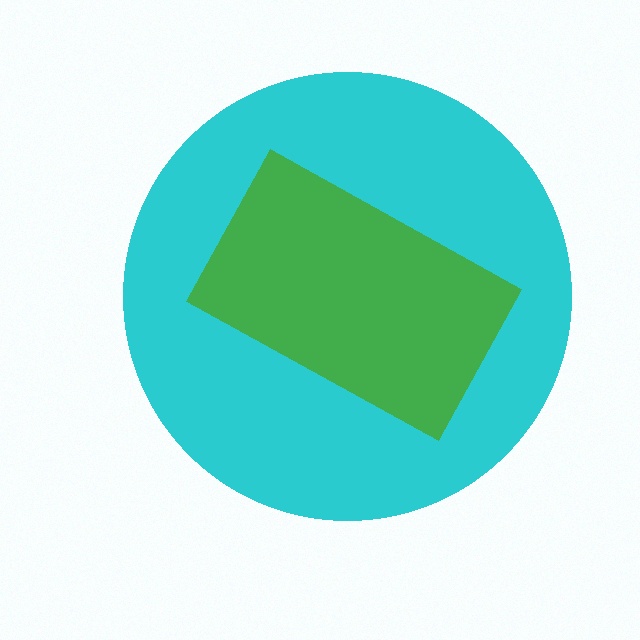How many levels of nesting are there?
2.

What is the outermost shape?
The cyan circle.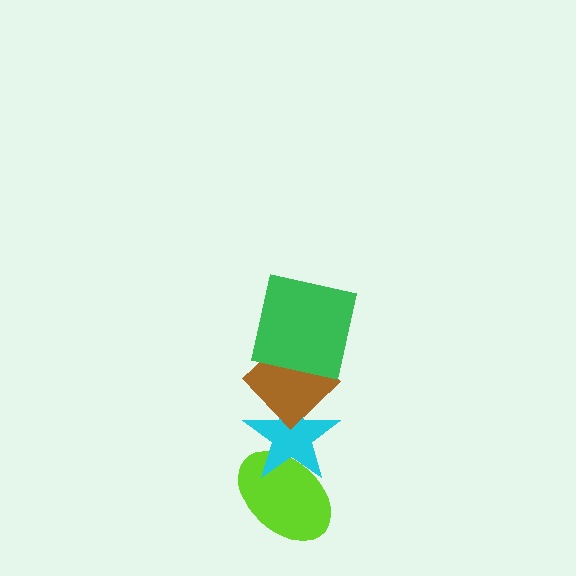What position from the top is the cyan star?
The cyan star is 3rd from the top.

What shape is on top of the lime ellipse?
The cyan star is on top of the lime ellipse.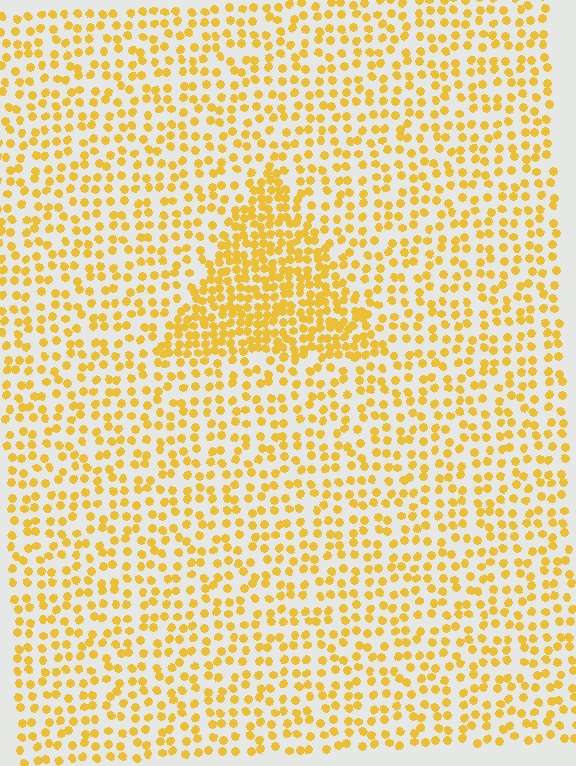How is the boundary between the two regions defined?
The boundary is defined by a change in element density (approximately 2.0x ratio). All elements are the same color, size, and shape.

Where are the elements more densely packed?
The elements are more densely packed inside the triangle boundary.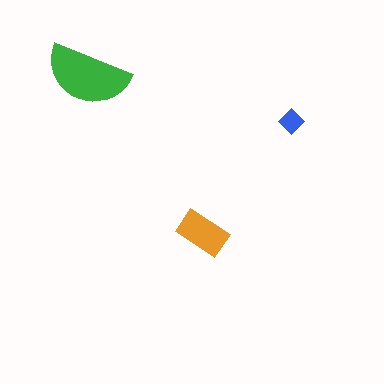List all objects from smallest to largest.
The blue diamond, the orange rectangle, the green semicircle.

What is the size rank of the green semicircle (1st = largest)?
1st.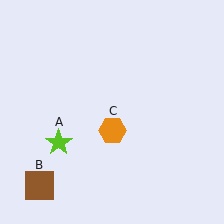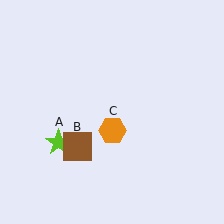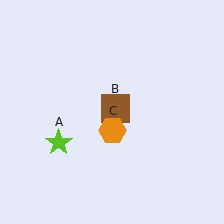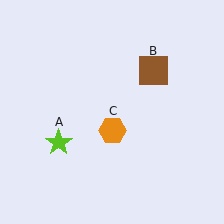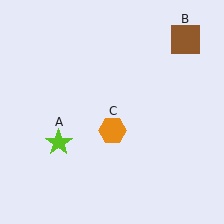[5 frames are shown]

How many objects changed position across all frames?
1 object changed position: brown square (object B).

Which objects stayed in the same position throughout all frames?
Lime star (object A) and orange hexagon (object C) remained stationary.